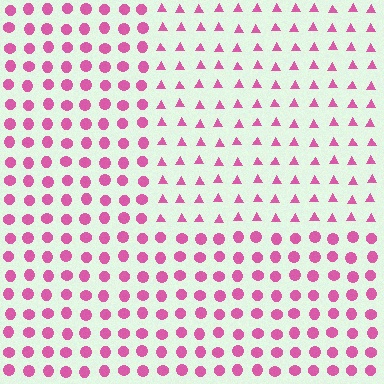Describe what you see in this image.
The image is filled with small pink elements arranged in a uniform grid. A rectangle-shaped region contains triangles, while the surrounding area contains circles. The boundary is defined purely by the change in element shape.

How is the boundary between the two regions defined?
The boundary is defined by a change in element shape: triangles inside vs. circles outside. All elements share the same color and spacing.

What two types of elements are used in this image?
The image uses triangles inside the rectangle region and circles outside it.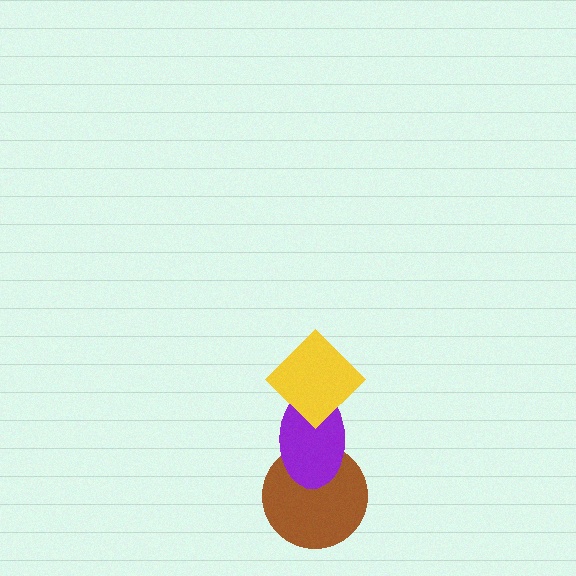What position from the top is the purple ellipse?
The purple ellipse is 2nd from the top.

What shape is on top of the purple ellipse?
The yellow diamond is on top of the purple ellipse.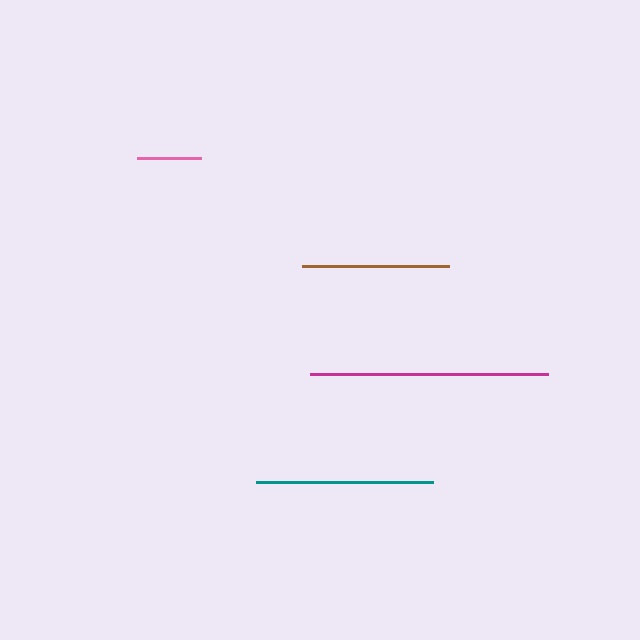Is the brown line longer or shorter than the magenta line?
The magenta line is longer than the brown line.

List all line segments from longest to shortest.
From longest to shortest: magenta, teal, brown, pink.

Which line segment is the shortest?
The pink line is the shortest at approximately 64 pixels.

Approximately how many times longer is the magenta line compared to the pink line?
The magenta line is approximately 3.7 times the length of the pink line.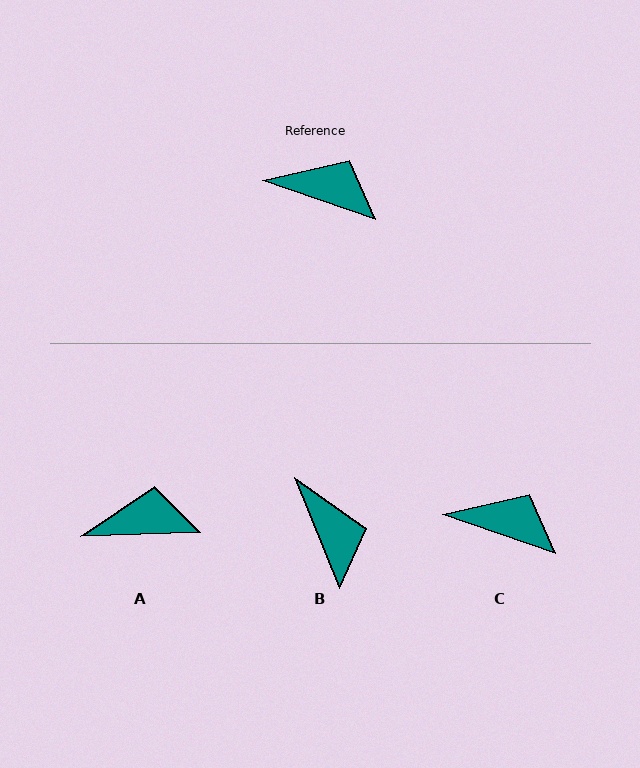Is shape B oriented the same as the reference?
No, it is off by about 49 degrees.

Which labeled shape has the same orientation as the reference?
C.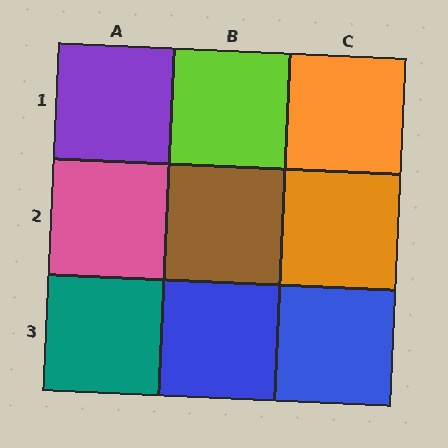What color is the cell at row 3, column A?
Teal.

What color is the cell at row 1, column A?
Purple.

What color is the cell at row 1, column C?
Orange.